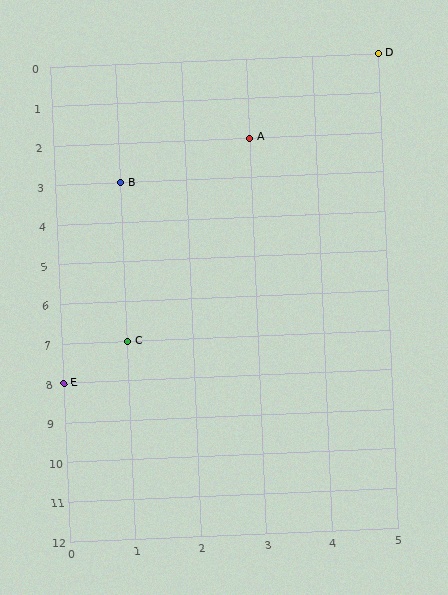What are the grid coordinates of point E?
Point E is at grid coordinates (0, 8).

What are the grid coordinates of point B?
Point B is at grid coordinates (1, 3).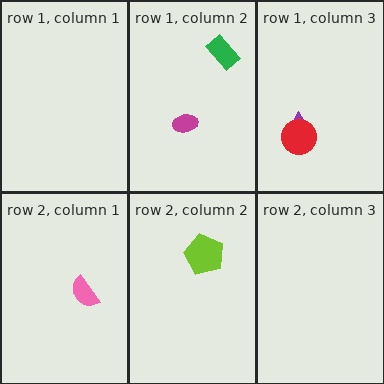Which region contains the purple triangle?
The row 1, column 3 region.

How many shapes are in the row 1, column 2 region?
2.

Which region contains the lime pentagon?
The row 2, column 2 region.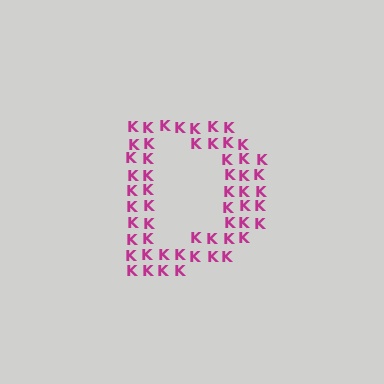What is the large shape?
The large shape is the letter D.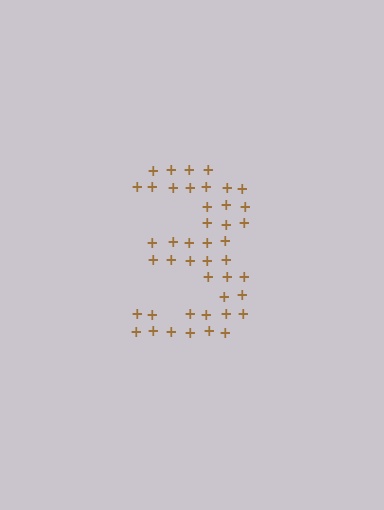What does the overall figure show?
The overall figure shows the digit 3.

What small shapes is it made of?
It is made of small plus signs.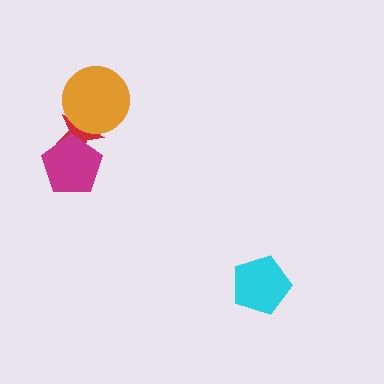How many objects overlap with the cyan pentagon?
0 objects overlap with the cyan pentagon.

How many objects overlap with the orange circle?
1 object overlaps with the orange circle.